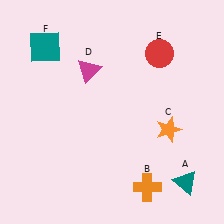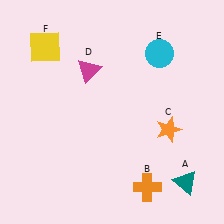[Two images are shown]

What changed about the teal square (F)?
In Image 1, F is teal. In Image 2, it changed to yellow.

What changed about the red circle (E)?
In Image 1, E is red. In Image 2, it changed to cyan.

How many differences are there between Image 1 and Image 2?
There are 2 differences between the two images.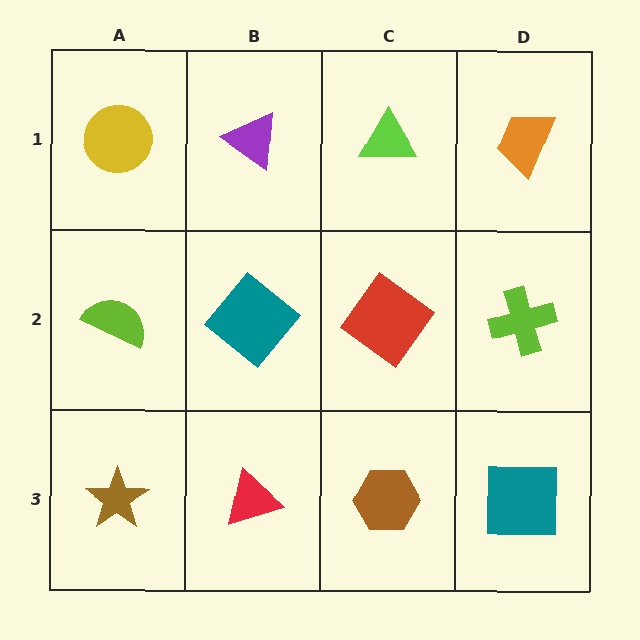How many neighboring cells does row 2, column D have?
3.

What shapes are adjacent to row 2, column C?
A lime triangle (row 1, column C), a brown hexagon (row 3, column C), a teal diamond (row 2, column B), a lime cross (row 2, column D).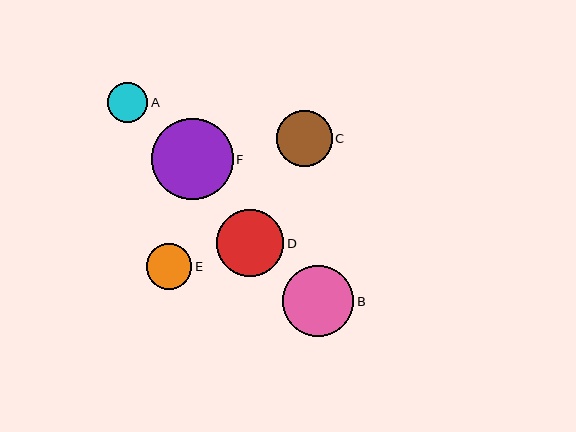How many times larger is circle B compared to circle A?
Circle B is approximately 1.8 times the size of circle A.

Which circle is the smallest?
Circle A is the smallest with a size of approximately 40 pixels.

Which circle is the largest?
Circle F is the largest with a size of approximately 81 pixels.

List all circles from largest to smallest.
From largest to smallest: F, B, D, C, E, A.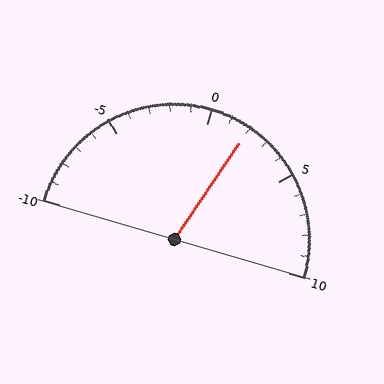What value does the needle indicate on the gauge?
The needle indicates approximately 2.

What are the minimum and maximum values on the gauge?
The gauge ranges from -10 to 10.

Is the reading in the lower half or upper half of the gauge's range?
The reading is in the upper half of the range (-10 to 10).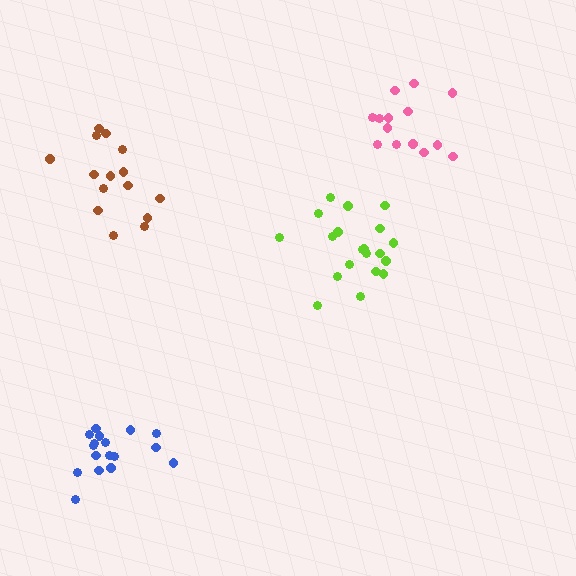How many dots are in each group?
Group 1: 14 dots, Group 2: 15 dots, Group 3: 20 dots, Group 4: 17 dots (66 total).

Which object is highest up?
The pink cluster is topmost.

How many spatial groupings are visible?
There are 4 spatial groupings.